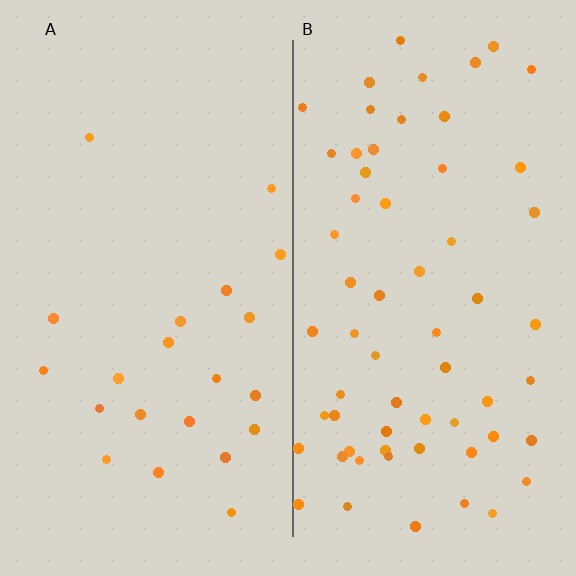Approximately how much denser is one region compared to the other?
Approximately 2.9× — region B over region A.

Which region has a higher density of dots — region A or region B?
B (the right).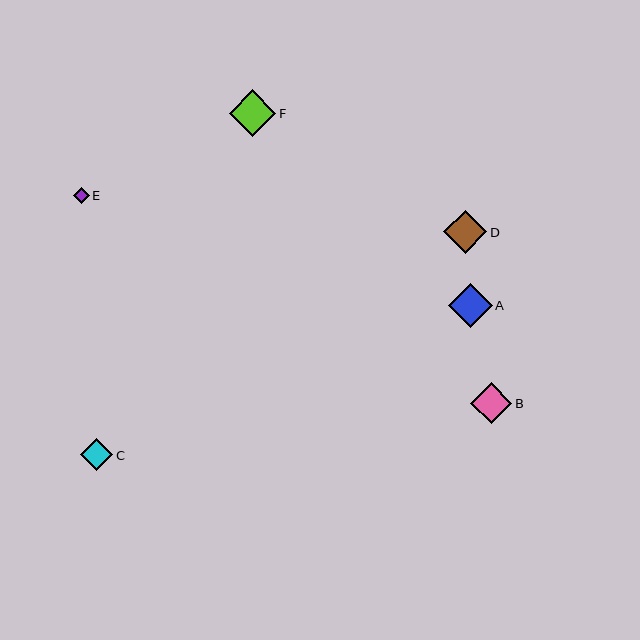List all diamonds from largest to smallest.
From largest to smallest: F, A, D, B, C, E.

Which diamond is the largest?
Diamond F is the largest with a size of approximately 47 pixels.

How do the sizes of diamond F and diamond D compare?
Diamond F and diamond D are approximately the same size.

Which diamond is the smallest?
Diamond E is the smallest with a size of approximately 16 pixels.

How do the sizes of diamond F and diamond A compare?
Diamond F and diamond A are approximately the same size.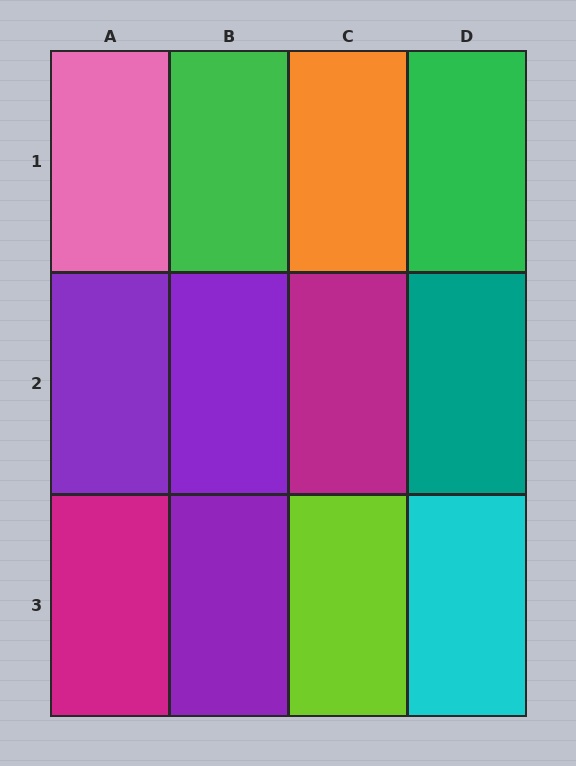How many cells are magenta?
2 cells are magenta.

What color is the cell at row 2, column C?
Magenta.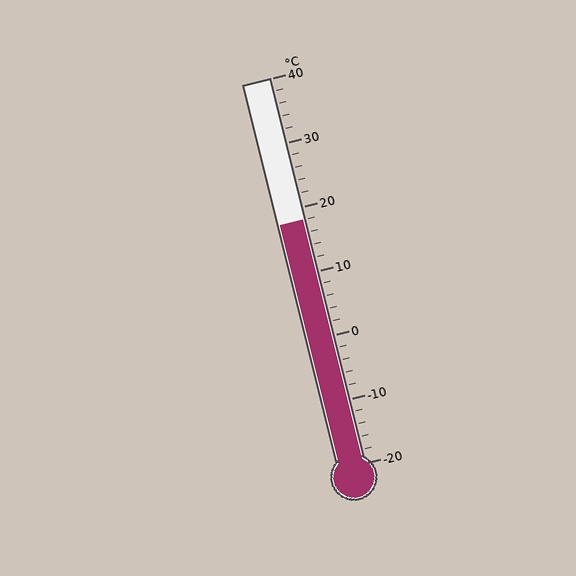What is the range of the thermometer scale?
The thermometer scale ranges from -20°C to 40°C.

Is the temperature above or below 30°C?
The temperature is below 30°C.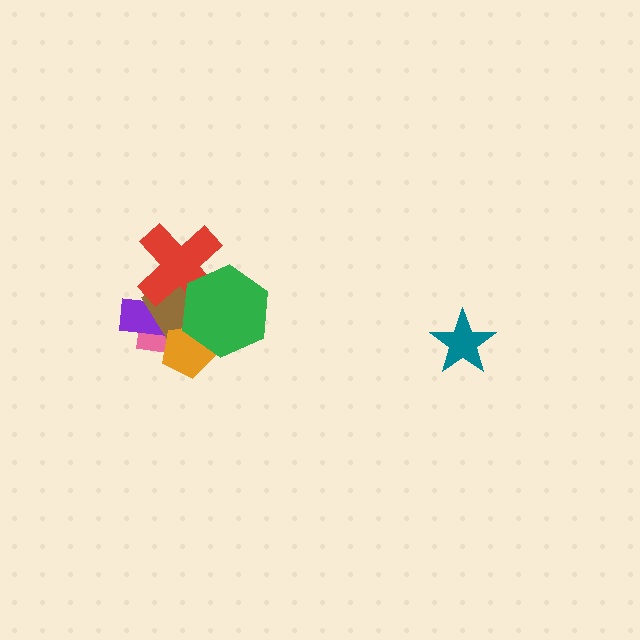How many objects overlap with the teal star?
0 objects overlap with the teal star.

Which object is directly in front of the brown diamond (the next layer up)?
The orange pentagon is directly in front of the brown diamond.